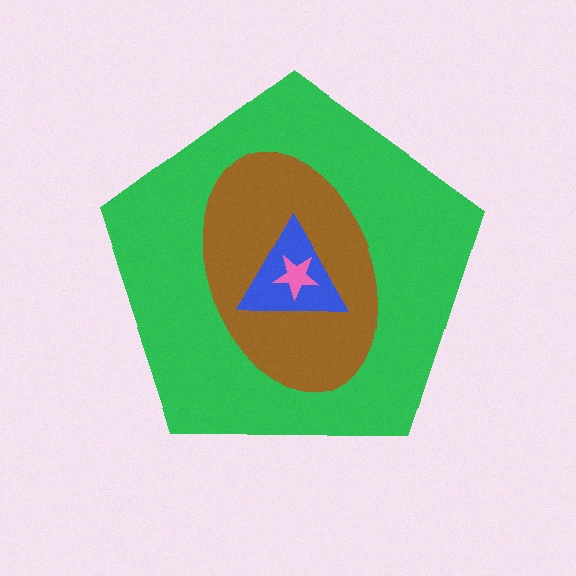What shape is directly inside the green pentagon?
The brown ellipse.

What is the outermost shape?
The green pentagon.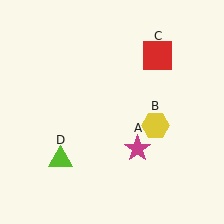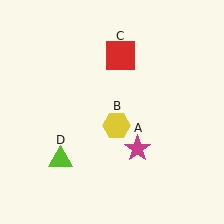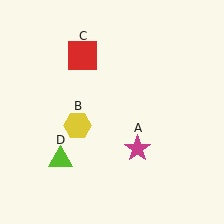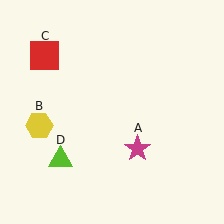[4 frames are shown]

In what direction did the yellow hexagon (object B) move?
The yellow hexagon (object B) moved left.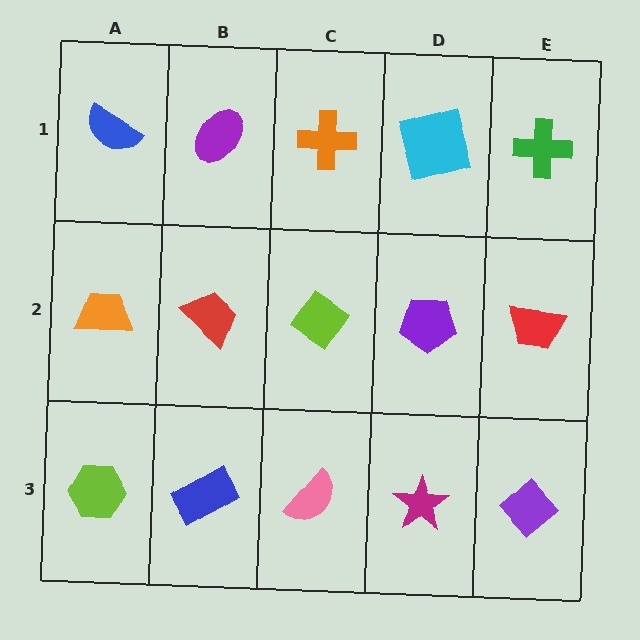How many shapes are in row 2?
5 shapes.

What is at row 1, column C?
An orange cross.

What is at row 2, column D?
A purple pentagon.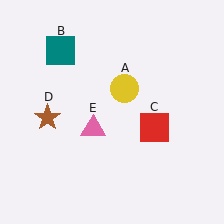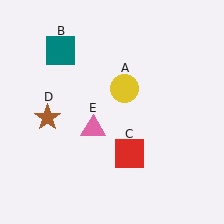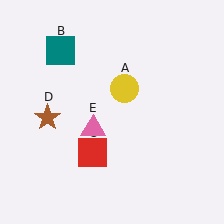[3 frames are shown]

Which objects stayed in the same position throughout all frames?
Yellow circle (object A) and teal square (object B) and brown star (object D) and pink triangle (object E) remained stationary.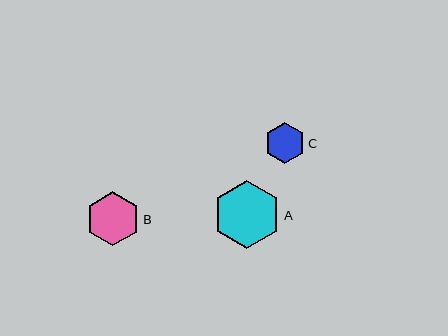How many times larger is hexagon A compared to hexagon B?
Hexagon A is approximately 1.3 times the size of hexagon B.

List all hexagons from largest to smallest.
From largest to smallest: A, B, C.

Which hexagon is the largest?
Hexagon A is the largest with a size of approximately 68 pixels.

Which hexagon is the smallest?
Hexagon C is the smallest with a size of approximately 41 pixels.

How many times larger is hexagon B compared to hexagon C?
Hexagon B is approximately 1.3 times the size of hexagon C.